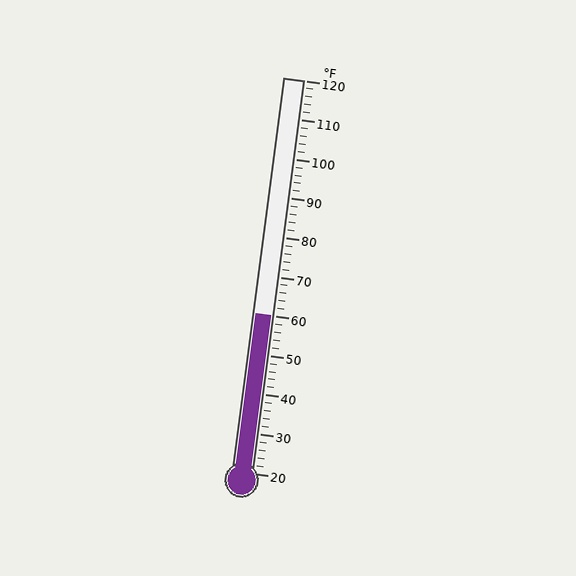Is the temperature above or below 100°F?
The temperature is below 100°F.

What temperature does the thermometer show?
The thermometer shows approximately 60°F.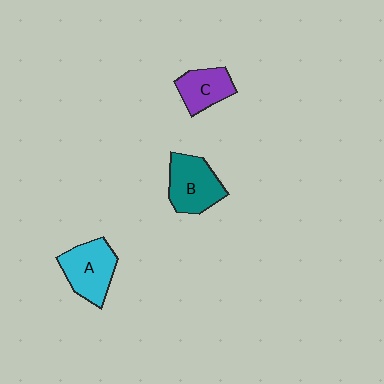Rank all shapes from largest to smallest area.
From largest to smallest: B (teal), A (cyan), C (purple).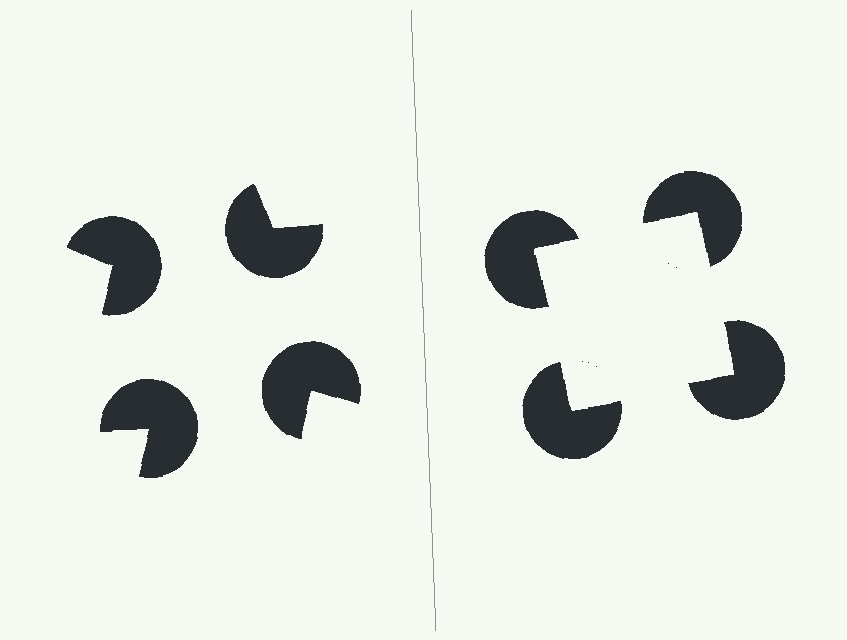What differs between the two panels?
The pac-man discs are positioned identically on both sides; only the wedge orientations differ. On the right they align to a square; on the left they are misaligned.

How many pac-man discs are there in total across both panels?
8 — 4 on each side.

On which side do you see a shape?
An illusory square appears on the right side. On the left side the wedge cuts are rotated, so no coherent shape forms.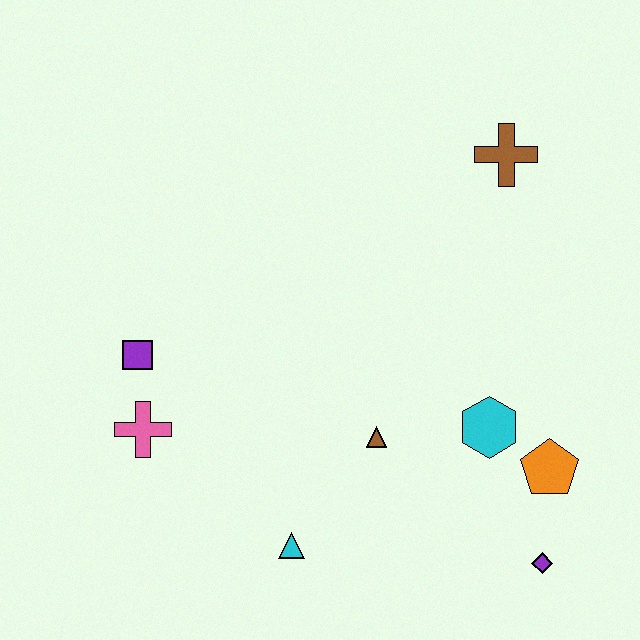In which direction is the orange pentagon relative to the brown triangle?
The orange pentagon is to the right of the brown triangle.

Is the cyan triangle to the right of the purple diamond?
No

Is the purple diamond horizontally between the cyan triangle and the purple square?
No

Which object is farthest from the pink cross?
The brown cross is farthest from the pink cross.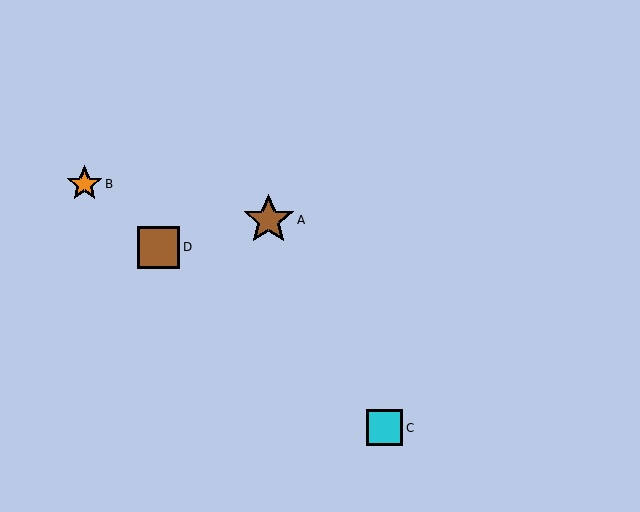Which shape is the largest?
The brown star (labeled A) is the largest.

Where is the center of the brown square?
The center of the brown square is at (159, 247).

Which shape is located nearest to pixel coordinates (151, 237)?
The brown square (labeled D) at (159, 247) is nearest to that location.